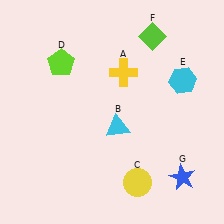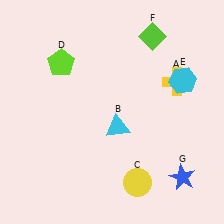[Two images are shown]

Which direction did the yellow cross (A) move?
The yellow cross (A) moved right.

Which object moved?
The yellow cross (A) moved right.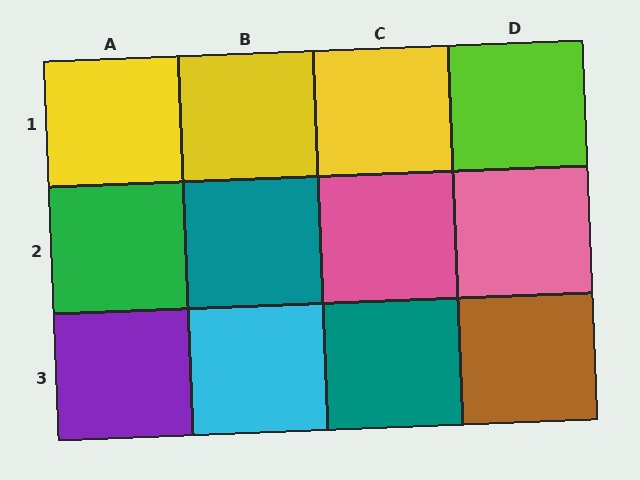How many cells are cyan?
1 cell is cyan.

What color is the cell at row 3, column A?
Purple.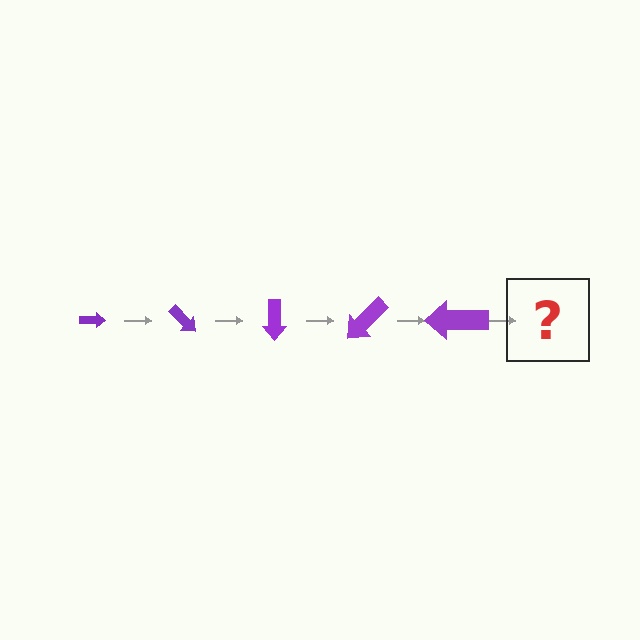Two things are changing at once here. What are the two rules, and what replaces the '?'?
The two rules are that the arrow grows larger each step and it rotates 45 degrees each step. The '?' should be an arrow, larger than the previous one and rotated 225 degrees from the start.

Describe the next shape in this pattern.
It should be an arrow, larger than the previous one and rotated 225 degrees from the start.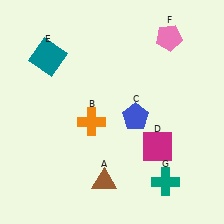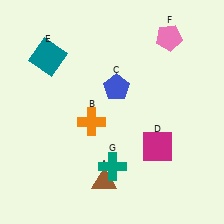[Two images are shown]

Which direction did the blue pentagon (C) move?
The blue pentagon (C) moved up.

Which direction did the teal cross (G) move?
The teal cross (G) moved left.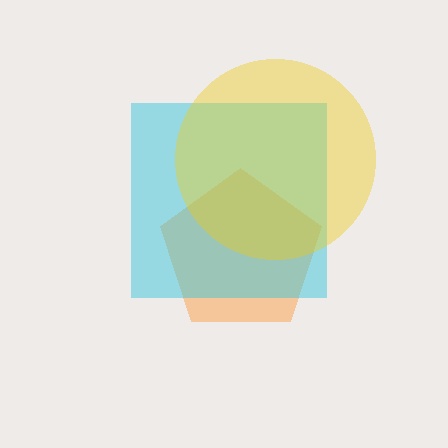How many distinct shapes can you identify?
There are 3 distinct shapes: an orange pentagon, a cyan square, a yellow circle.